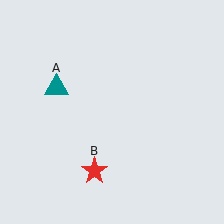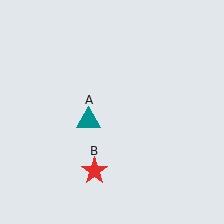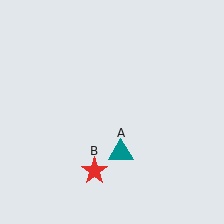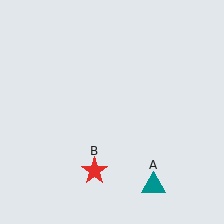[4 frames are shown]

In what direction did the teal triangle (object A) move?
The teal triangle (object A) moved down and to the right.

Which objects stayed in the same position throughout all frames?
Red star (object B) remained stationary.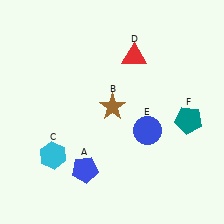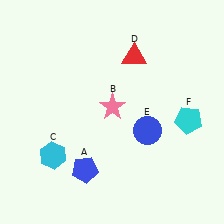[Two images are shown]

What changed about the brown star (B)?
In Image 1, B is brown. In Image 2, it changed to pink.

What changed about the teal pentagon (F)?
In Image 1, F is teal. In Image 2, it changed to cyan.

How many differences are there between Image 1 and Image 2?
There are 2 differences between the two images.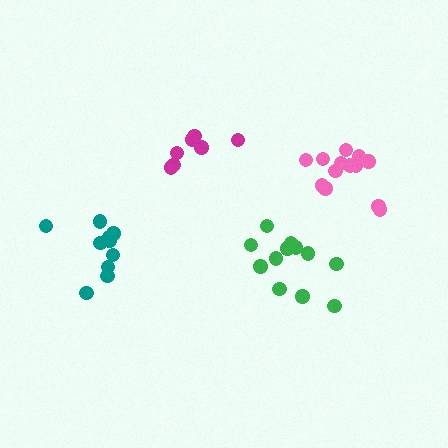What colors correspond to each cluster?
The clusters are colored: teal, green, pink, magenta.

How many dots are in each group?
Group 1: 10 dots, Group 2: 12 dots, Group 3: 13 dots, Group 4: 7 dots (42 total).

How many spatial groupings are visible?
There are 4 spatial groupings.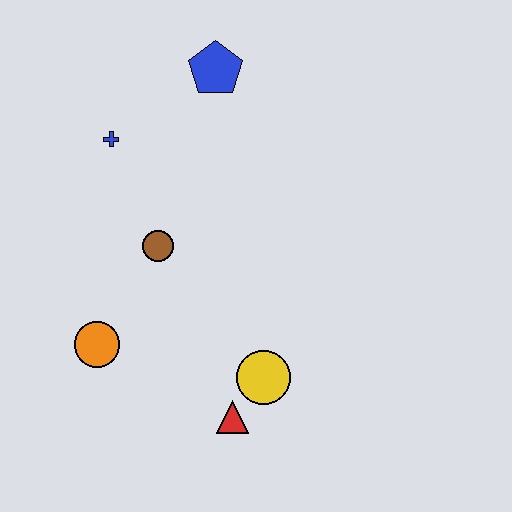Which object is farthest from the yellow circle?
The blue pentagon is farthest from the yellow circle.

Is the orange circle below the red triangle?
No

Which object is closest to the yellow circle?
The red triangle is closest to the yellow circle.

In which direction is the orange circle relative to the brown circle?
The orange circle is below the brown circle.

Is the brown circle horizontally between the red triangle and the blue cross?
Yes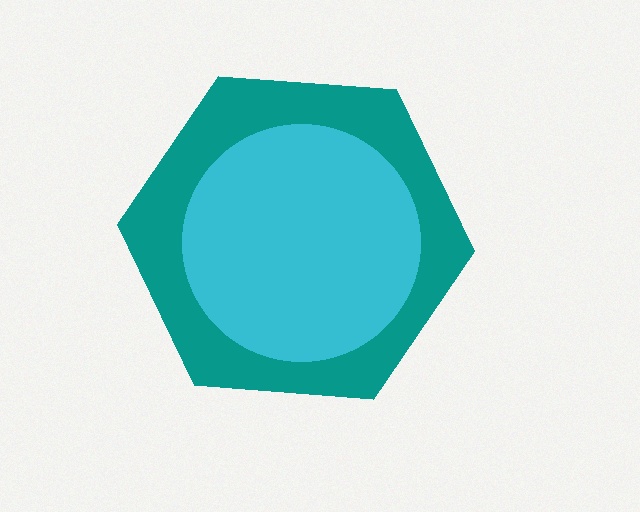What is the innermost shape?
The cyan circle.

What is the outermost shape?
The teal hexagon.